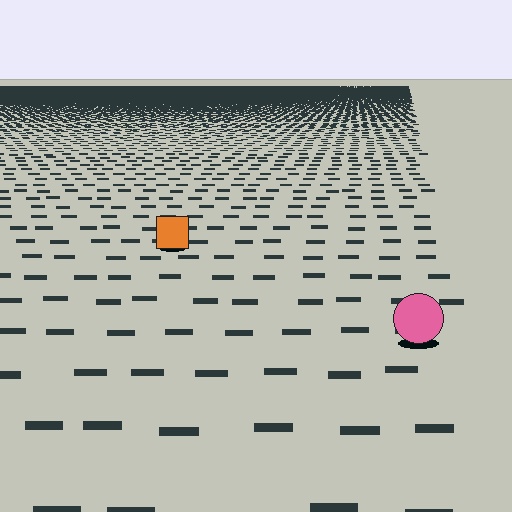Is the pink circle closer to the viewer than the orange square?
Yes. The pink circle is closer — you can tell from the texture gradient: the ground texture is coarser near it.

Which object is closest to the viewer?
The pink circle is closest. The texture marks near it are larger and more spread out.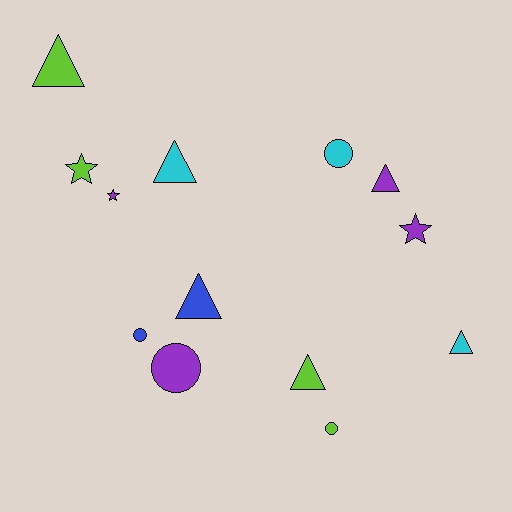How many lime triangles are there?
There are 2 lime triangles.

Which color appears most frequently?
Purple, with 4 objects.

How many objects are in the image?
There are 13 objects.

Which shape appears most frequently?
Triangle, with 6 objects.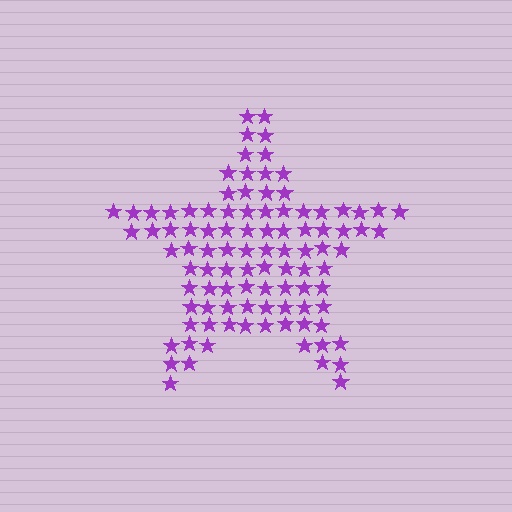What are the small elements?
The small elements are stars.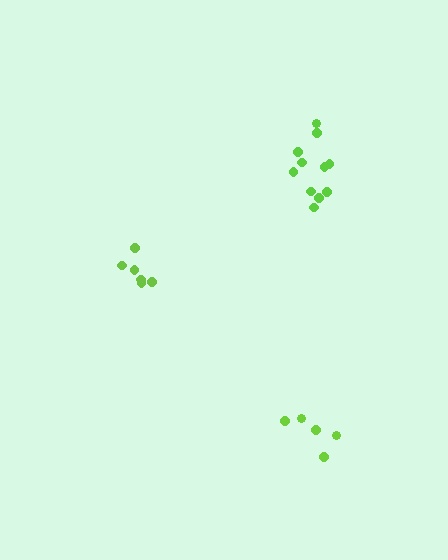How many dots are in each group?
Group 1: 6 dots, Group 2: 11 dots, Group 3: 5 dots (22 total).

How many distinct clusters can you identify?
There are 3 distinct clusters.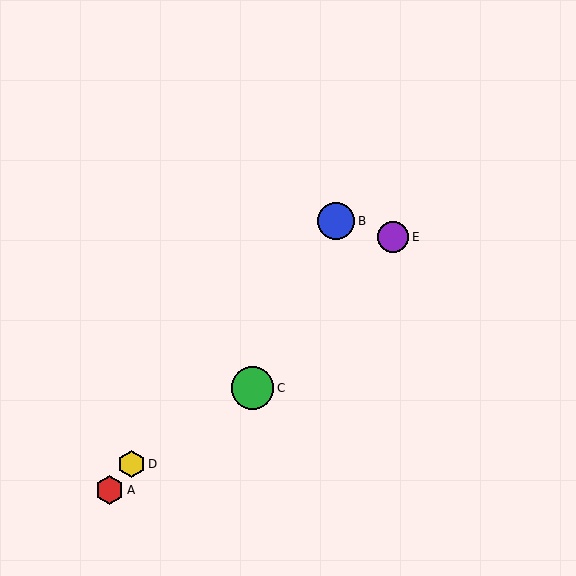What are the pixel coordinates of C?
Object C is at (252, 388).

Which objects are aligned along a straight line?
Objects A, B, D are aligned along a straight line.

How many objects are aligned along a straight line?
3 objects (A, B, D) are aligned along a straight line.